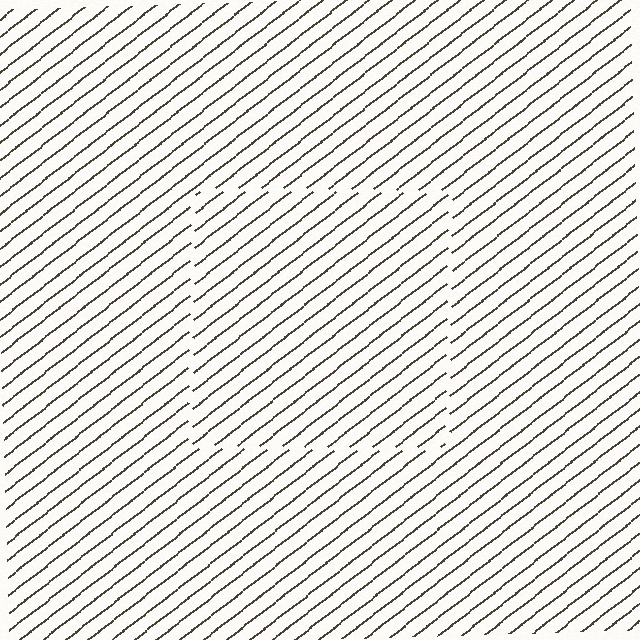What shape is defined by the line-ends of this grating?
An illusory square. The interior of the shape contains the same grating, shifted by half a period — the contour is defined by the phase discontinuity where line-ends from the inner and outer gratings abut.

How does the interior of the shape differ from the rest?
The interior of the shape contains the same grating, shifted by half a period — the contour is defined by the phase discontinuity where line-ends from the inner and outer gratings abut.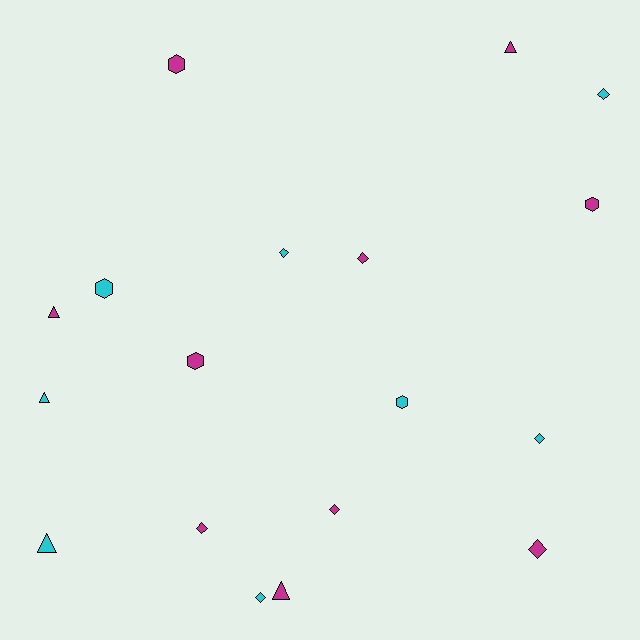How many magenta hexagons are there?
There are 3 magenta hexagons.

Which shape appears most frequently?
Diamond, with 8 objects.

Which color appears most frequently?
Magenta, with 10 objects.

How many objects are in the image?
There are 18 objects.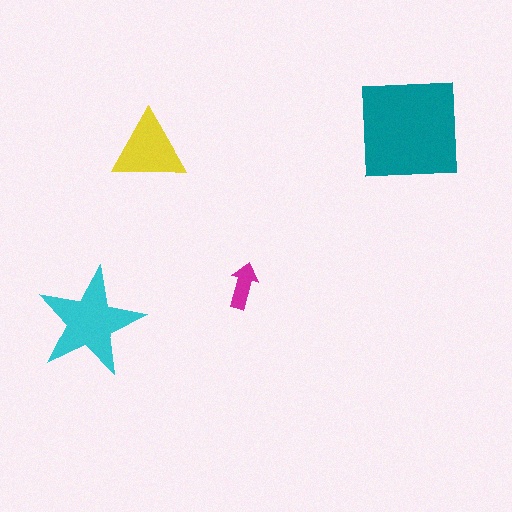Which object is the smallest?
The magenta arrow.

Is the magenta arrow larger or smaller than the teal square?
Smaller.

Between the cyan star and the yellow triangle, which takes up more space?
The cyan star.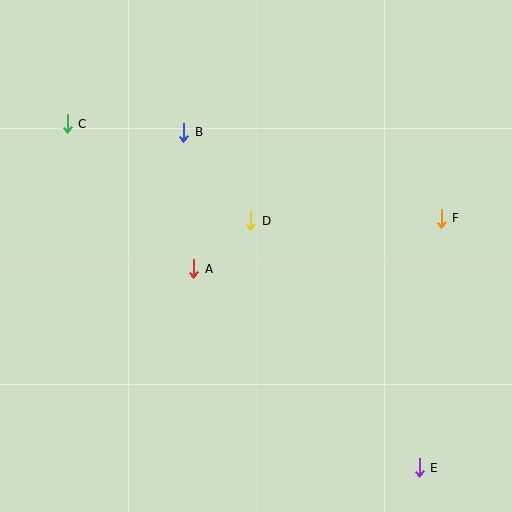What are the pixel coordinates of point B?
Point B is at (184, 132).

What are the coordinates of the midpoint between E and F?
The midpoint between E and F is at (430, 343).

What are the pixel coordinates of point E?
Point E is at (419, 468).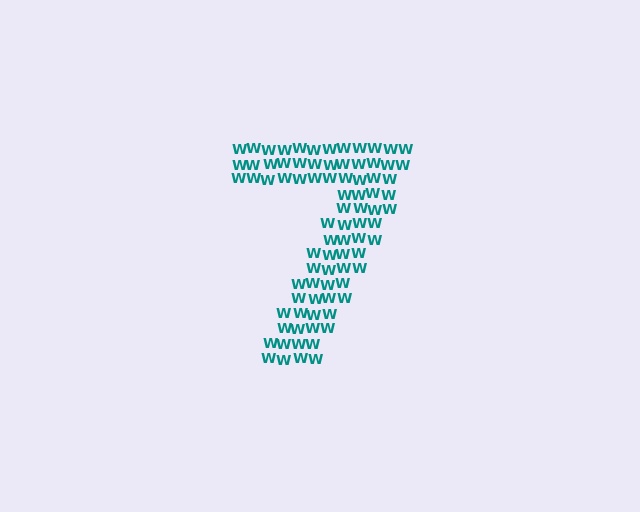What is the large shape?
The large shape is the digit 7.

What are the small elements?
The small elements are letter W's.